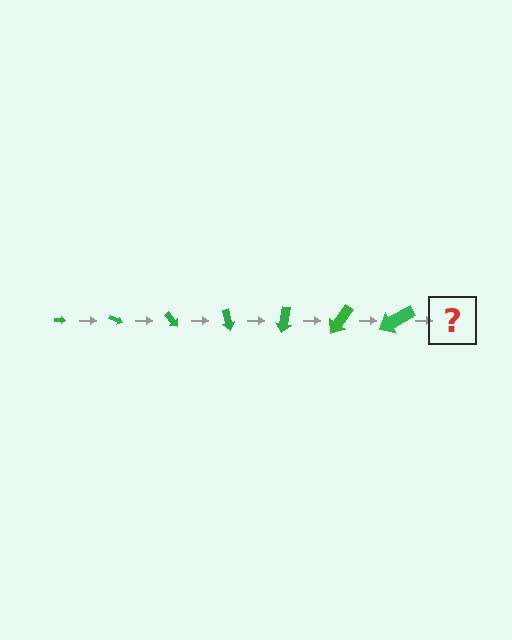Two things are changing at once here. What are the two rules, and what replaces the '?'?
The two rules are that the arrow grows larger each step and it rotates 25 degrees each step. The '?' should be an arrow, larger than the previous one and rotated 175 degrees from the start.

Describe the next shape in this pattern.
It should be an arrow, larger than the previous one and rotated 175 degrees from the start.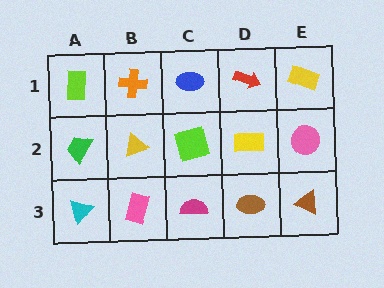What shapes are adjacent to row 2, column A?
A lime rectangle (row 1, column A), a cyan triangle (row 3, column A), a yellow triangle (row 2, column B).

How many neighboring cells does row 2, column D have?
4.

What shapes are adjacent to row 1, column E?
A pink circle (row 2, column E), a red arrow (row 1, column D).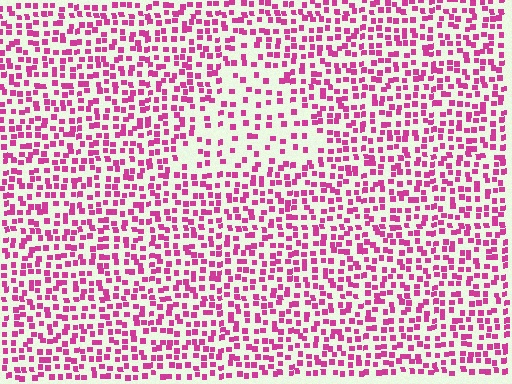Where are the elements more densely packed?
The elements are more densely packed outside the triangle boundary.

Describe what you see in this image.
The image contains small magenta elements arranged at two different densities. A triangle-shaped region is visible where the elements are less densely packed than the surrounding area.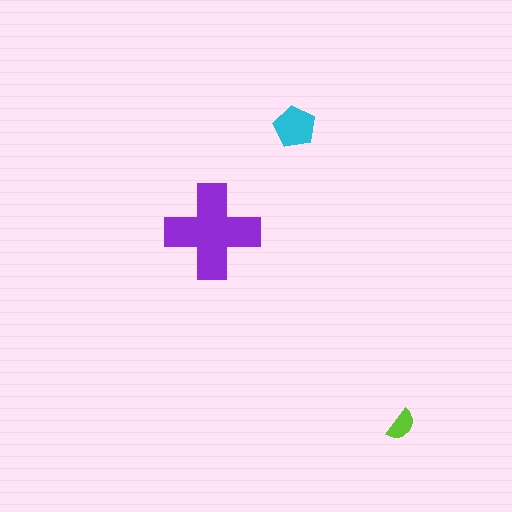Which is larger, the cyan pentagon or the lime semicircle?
The cyan pentagon.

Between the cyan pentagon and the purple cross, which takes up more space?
The purple cross.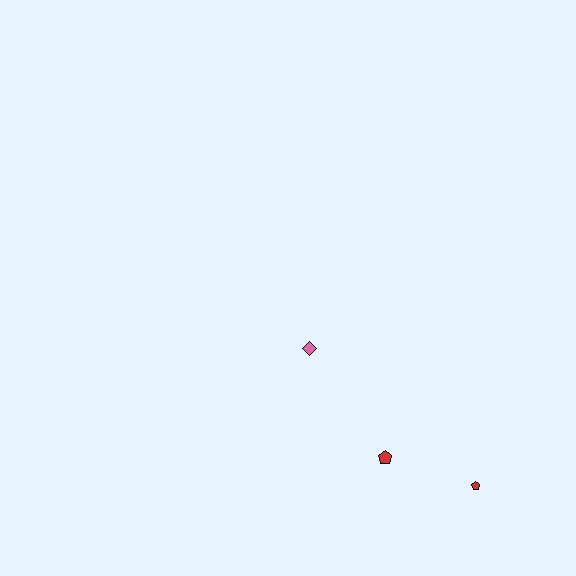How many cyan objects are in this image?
There are no cyan objects.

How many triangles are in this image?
There are no triangles.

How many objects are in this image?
There are 3 objects.